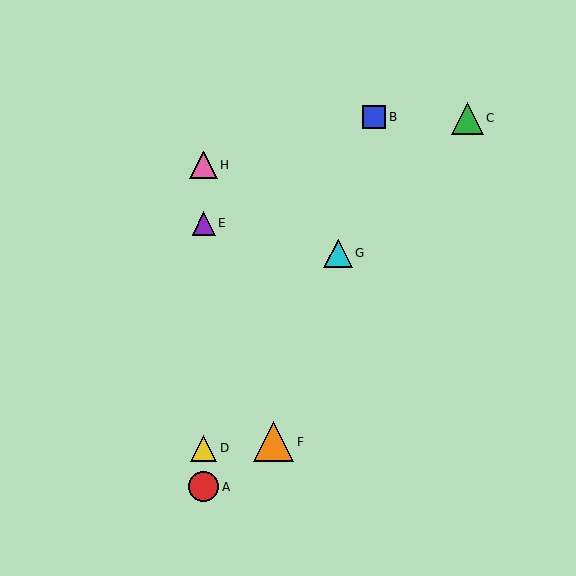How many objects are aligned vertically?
4 objects (A, D, E, H) are aligned vertically.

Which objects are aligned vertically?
Objects A, D, E, H are aligned vertically.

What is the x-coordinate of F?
Object F is at x≈274.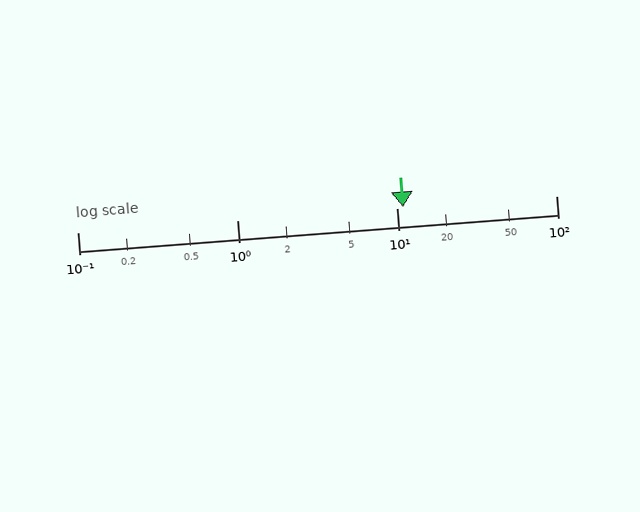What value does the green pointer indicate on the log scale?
The pointer indicates approximately 11.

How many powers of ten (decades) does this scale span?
The scale spans 3 decades, from 0.1 to 100.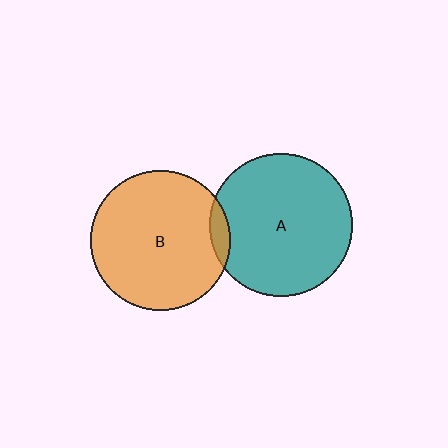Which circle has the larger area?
Circle A (teal).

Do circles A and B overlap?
Yes.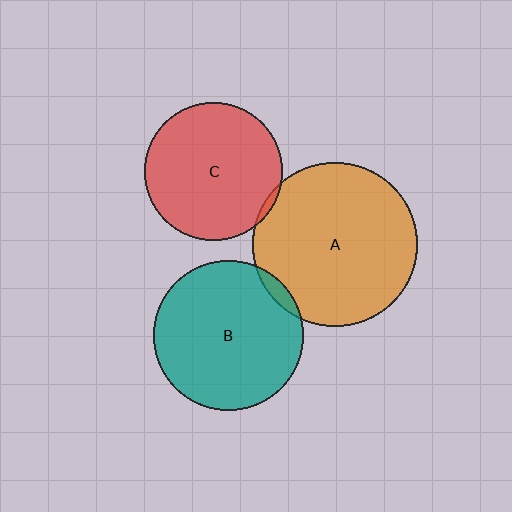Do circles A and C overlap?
Yes.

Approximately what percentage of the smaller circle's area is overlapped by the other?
Approximately 5%.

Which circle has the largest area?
Circle A (orange).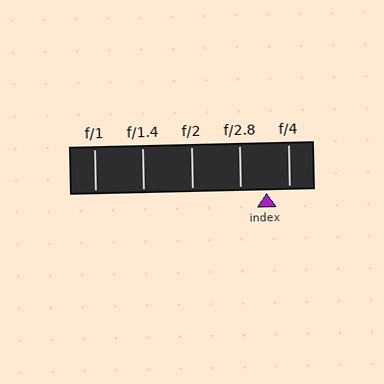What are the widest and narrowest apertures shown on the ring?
The widest aperture shown is f/1 and the narrowest is f/4.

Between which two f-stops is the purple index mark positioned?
The index mark is between f/2.8 and f/4.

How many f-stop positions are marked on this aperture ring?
There are 5 f-stop positions marked.